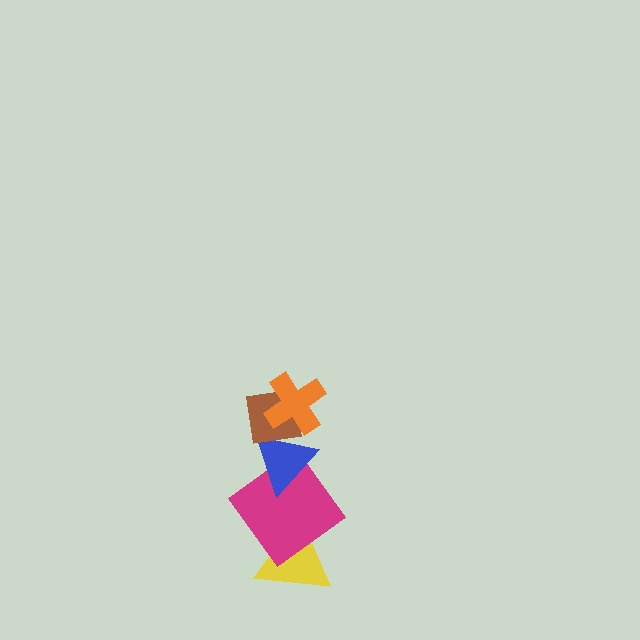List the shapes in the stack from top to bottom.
From top to bottom: the orange cross, the brown square, the blue triangle, the magenta diamond, the yellow triangle.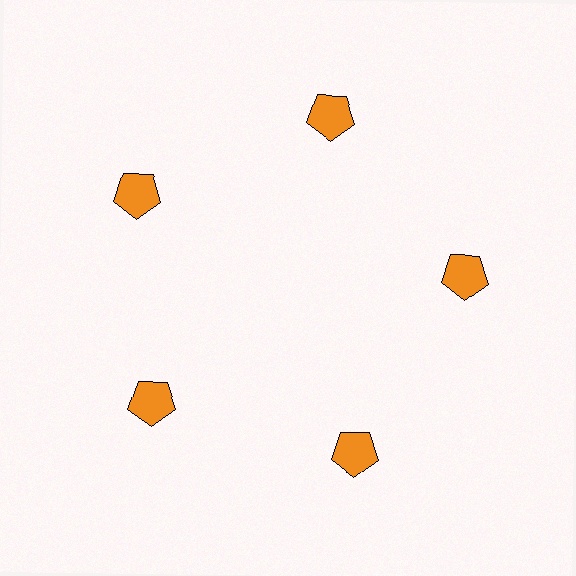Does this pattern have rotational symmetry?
Yes, this pattern has 5-fold rotational symmetry. It looks the same after rotating 72 degrees around the center.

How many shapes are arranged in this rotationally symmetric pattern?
There are 5 shapes, arranged in 5 groups of 1.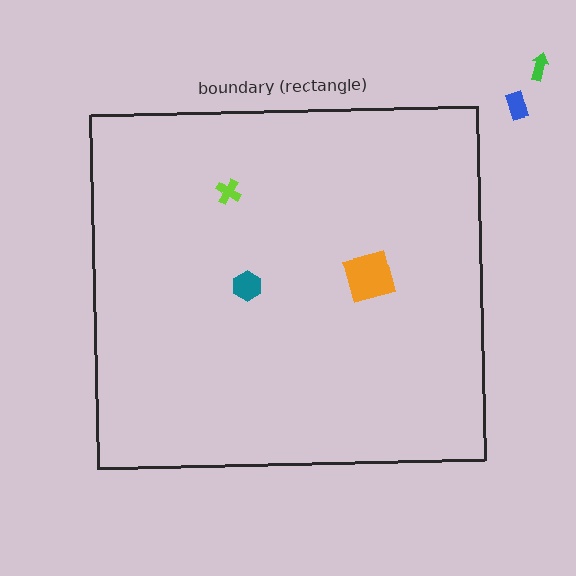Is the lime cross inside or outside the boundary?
Inside.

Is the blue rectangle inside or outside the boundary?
Outside.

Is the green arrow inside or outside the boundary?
Outside.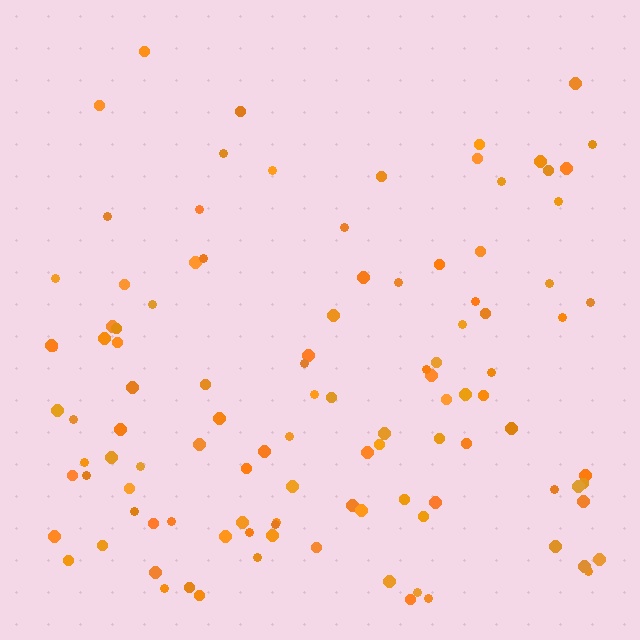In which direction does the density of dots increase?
From top to bottom, with the bottom side densest.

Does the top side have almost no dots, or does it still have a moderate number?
Still a moderate number, just noticeably fewer than the bottom.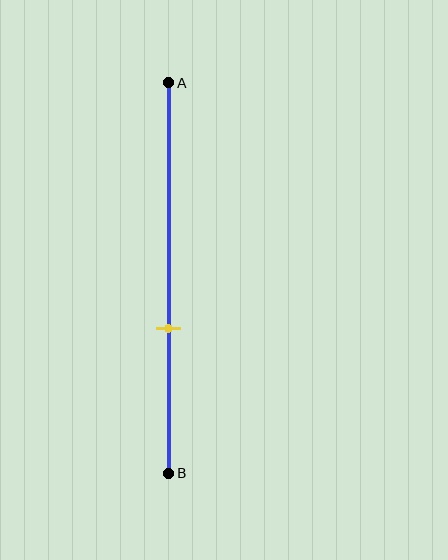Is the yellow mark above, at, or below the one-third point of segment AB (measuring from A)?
The yellow mark is below the one-third point of segment AB.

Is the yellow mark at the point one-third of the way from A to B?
No, the mark is at about 65% from A, not at the 33% one-third point.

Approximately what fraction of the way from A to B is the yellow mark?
The yellow mark is approximately 65% of the way from A to B.